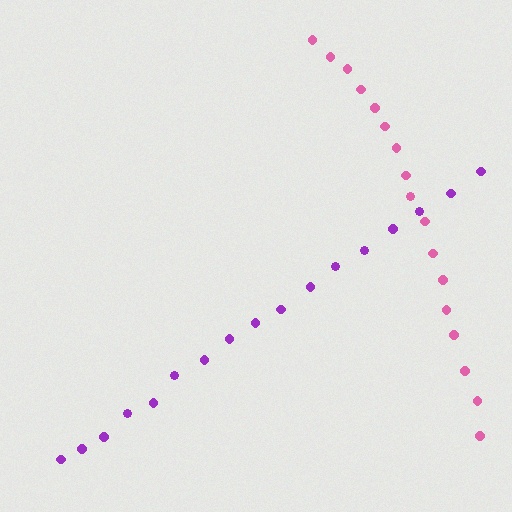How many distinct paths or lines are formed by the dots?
There are 2 distinct paths.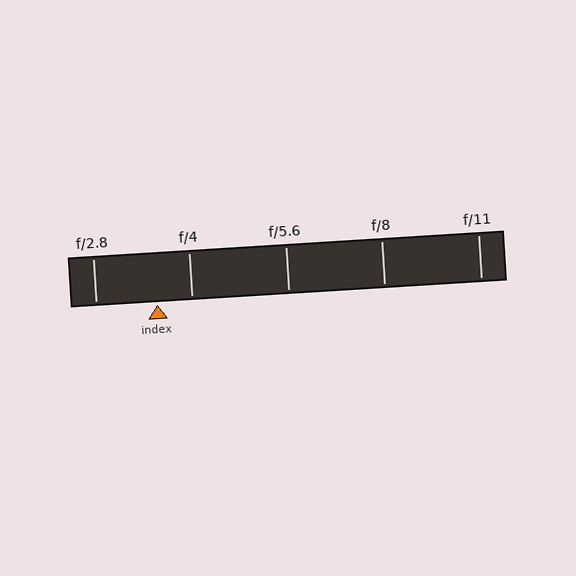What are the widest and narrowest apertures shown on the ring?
The widest aperture shown is f/2.8 and the narrowest is f/11.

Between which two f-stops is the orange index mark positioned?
The index mark is between f/2.8 and f/4.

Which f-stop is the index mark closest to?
The index mark is closest to f/4.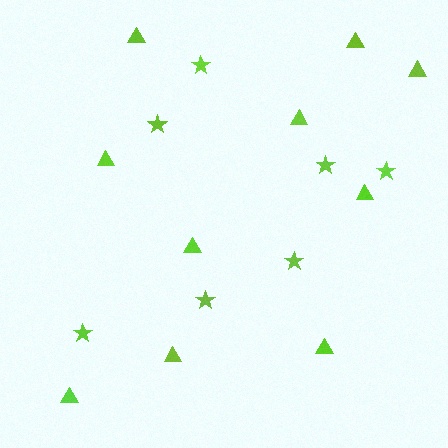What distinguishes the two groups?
There are 2 groups: one group of stars (7) and one group of triangles (10).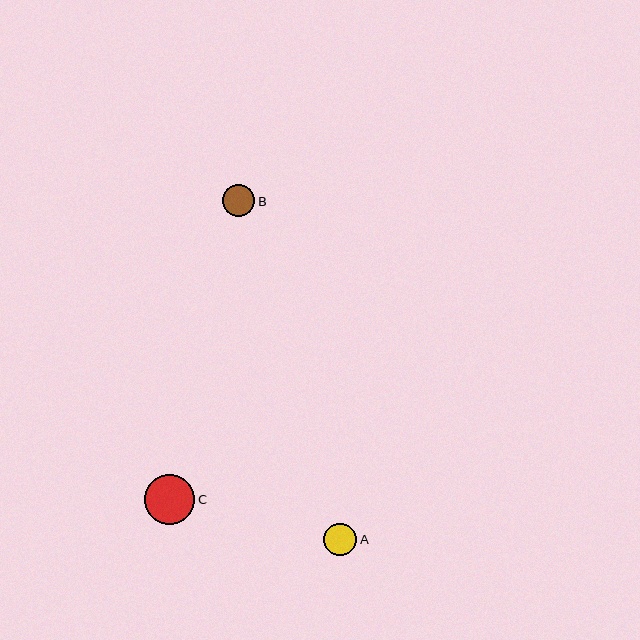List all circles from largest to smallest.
From largest to smallest: C, A, B.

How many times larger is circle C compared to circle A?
Circle C is approximately 1.5 times the size of circle A.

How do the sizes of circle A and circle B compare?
Circle A and circle B are approximately the same size.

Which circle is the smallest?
Circle B is the smallest with a size of approximately 32 pixels.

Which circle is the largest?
Circle C is the largest with a size of approximately 50 pixels.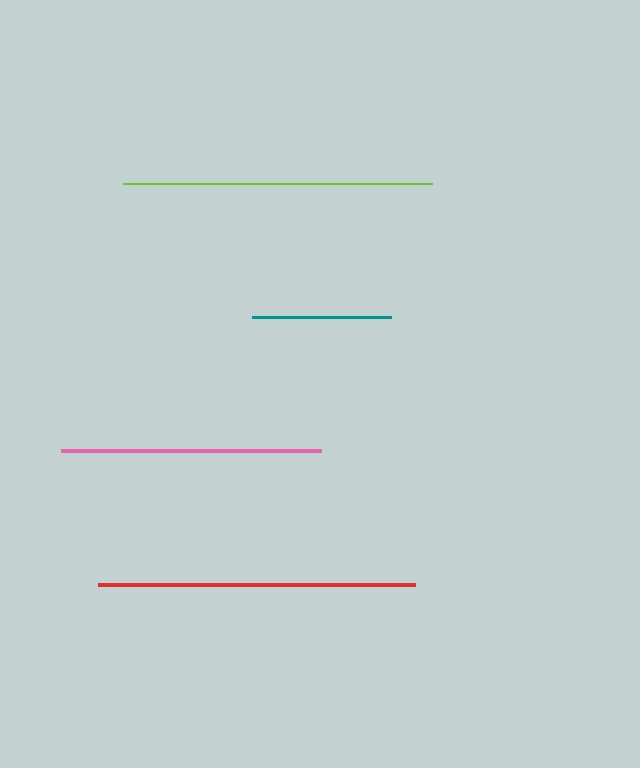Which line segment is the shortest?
The teal line is the shortest at approximately 139 pixels.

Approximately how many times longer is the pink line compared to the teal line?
The pink line is approximately 1.9 times the length of the teal line.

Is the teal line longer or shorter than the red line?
The red line is longer than the teal line.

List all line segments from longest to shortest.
From longest to shortest: red, lime, pink, teal.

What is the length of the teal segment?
The teal segment is approximately 139 pixels long.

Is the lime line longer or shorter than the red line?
The red line is longer than the lime line.